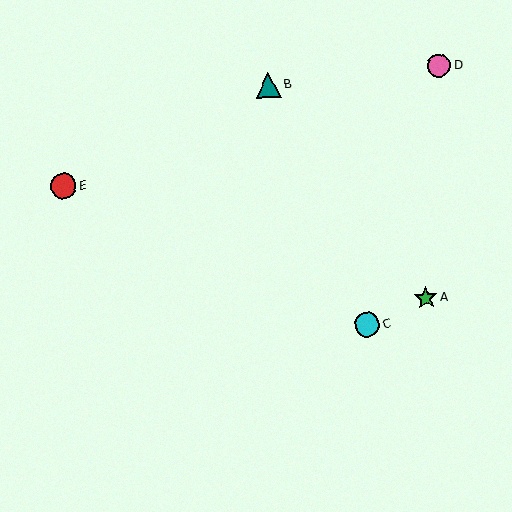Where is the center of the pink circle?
The center of the pink circle is at (439, 66).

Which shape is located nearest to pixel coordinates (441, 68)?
The pink circle (labeled D) at (439, 66) is nearest to that location.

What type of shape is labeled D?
Shape D is a pink circle.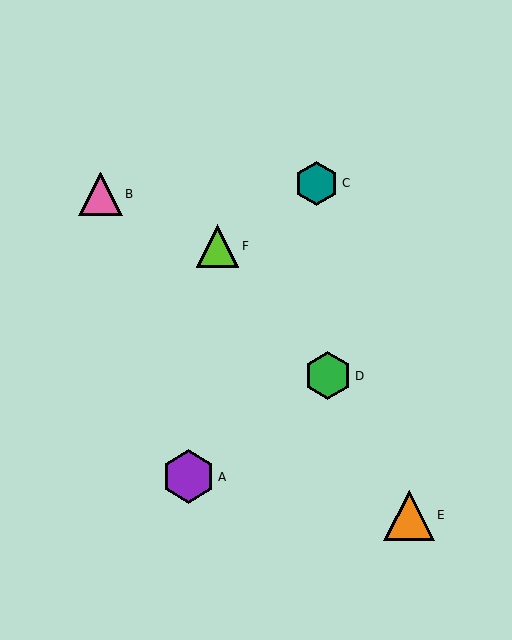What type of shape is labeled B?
Shape B is a pink triangle.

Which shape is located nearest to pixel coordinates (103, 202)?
The pink triangle (labeled B) at (101, 194) is nearest to that location.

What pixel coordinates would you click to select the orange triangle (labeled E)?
Click at (409, 515) to select the orange triangle E.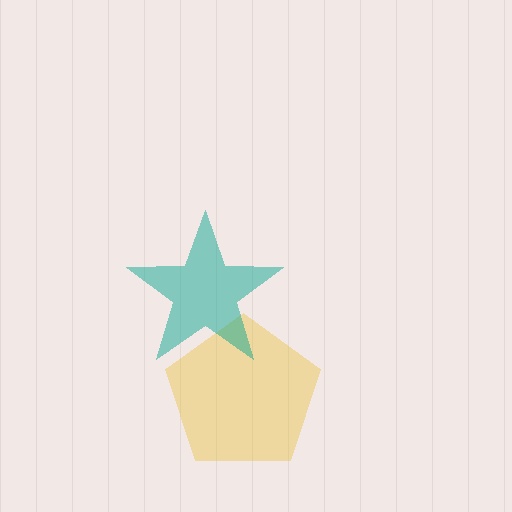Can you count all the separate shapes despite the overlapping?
Yes, there are 2 separate shapes.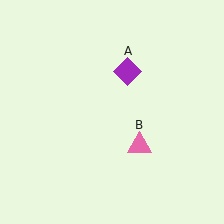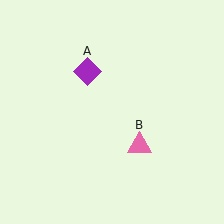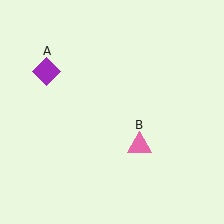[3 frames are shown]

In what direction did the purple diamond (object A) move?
The purple diamond (object A) moved left.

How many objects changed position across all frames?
1 object changed position: purple diamond (object A).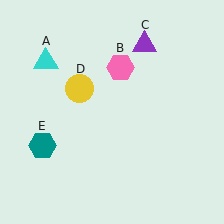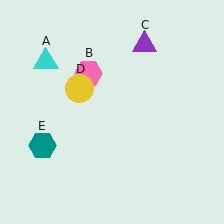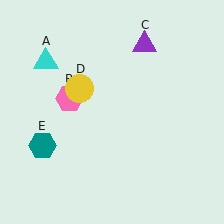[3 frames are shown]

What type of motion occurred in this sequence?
The pink hexagon (object B) rotated counterclockwise around the center of the scene.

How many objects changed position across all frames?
1 object changed position: pink hexagon (object B).